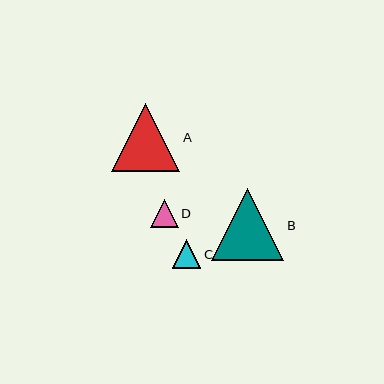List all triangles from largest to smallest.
From largest to smallest: B, A, C, D.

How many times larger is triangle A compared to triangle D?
Triangle A is approximately 2.4 times the size of triangle D.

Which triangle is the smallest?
Triangle D is the smallest with a size of approximately 28 pixels.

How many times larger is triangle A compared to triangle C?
Triangle A is approximately 2.4 times the size of triangle C.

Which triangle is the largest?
Triangle B is the largest with a size of approximately 72 pixels.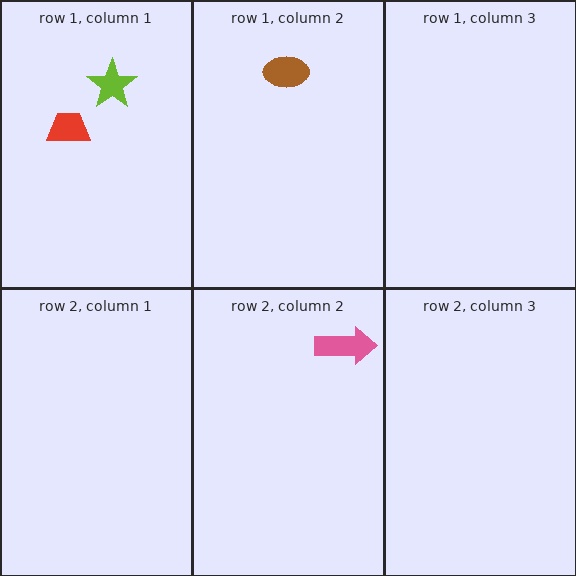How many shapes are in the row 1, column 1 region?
2.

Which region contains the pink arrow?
The row 2, column 2 region.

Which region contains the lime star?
The row 1, column 1 region.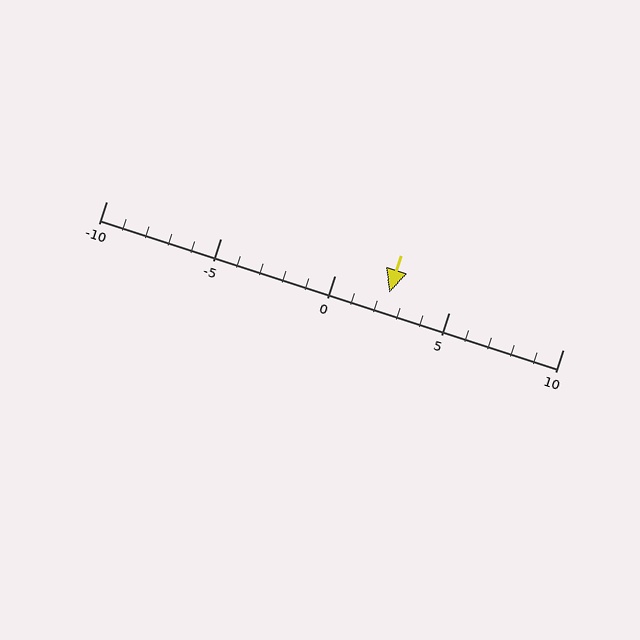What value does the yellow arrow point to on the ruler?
The yellow arrow points to approximately 2.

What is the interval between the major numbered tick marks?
The major tick marks are spaced 5 units apart.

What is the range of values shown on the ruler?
The ruler shows values from -10 to 10.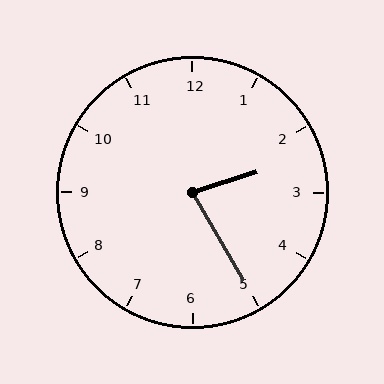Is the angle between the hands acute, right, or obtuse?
It is acute.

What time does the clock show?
2:25.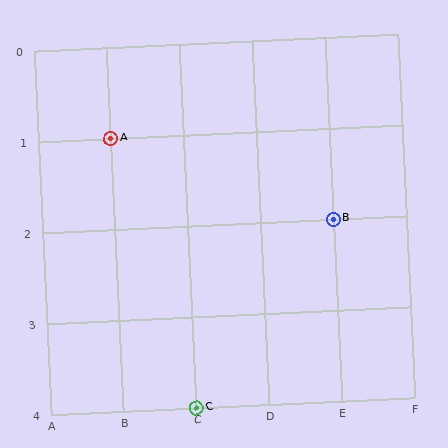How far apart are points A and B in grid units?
Points A and B are 3 columns and 1 row apart (about 3.2 grid units diagonally).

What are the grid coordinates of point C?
Point C is at grid coordinates (C, 4).